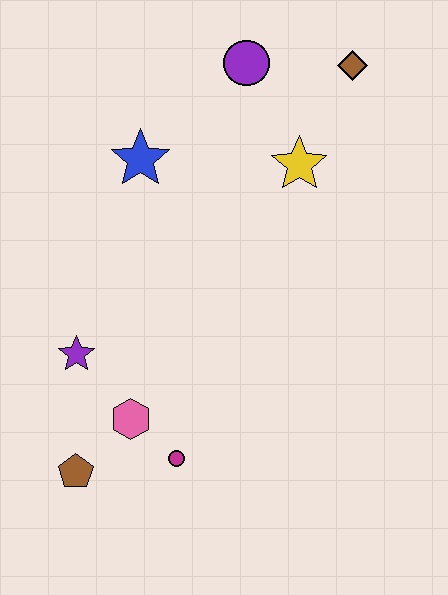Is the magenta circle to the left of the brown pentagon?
No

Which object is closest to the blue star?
The purple circle is closest to the blue star.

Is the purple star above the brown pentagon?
Yes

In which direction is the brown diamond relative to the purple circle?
The brown diamond is to the right of the purple circle.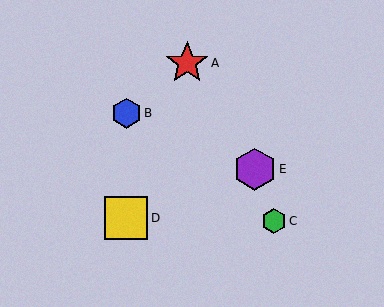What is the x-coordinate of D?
Object D is at x≈126.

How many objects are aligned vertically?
2 objects (B, D) are aligned vertically.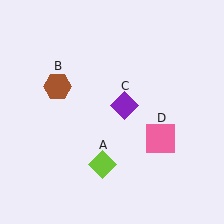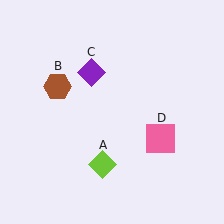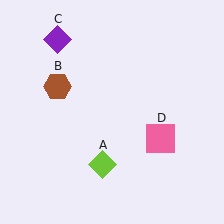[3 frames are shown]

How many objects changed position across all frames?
1 object changed position: purple diamond (object C).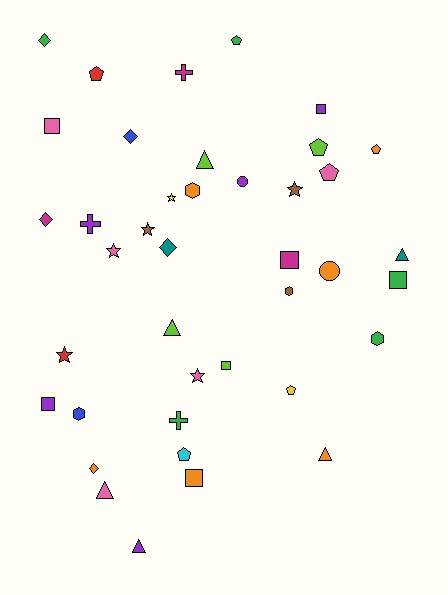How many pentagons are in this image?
There are 7 pentagons.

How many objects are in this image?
There are 40 objects.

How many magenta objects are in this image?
There are 3 magenta objects.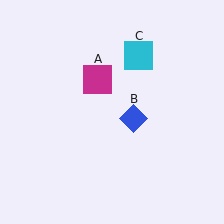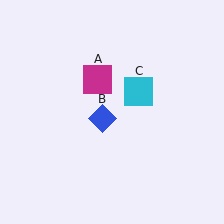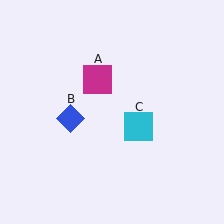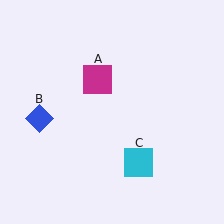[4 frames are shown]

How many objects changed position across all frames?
2 objects changed position: blue diamond (object B), cyan square (object C).